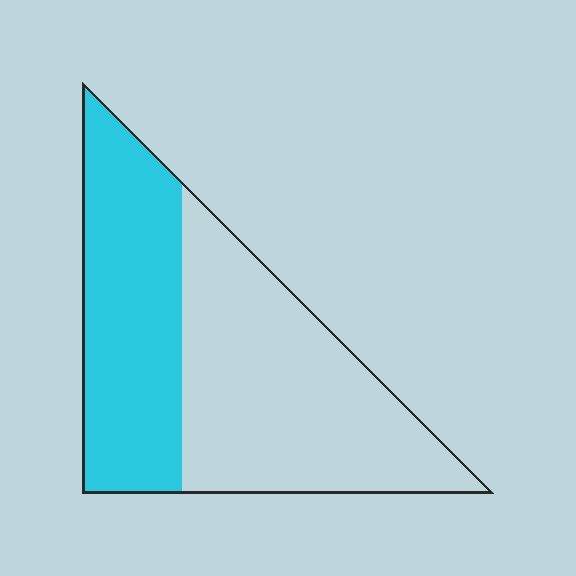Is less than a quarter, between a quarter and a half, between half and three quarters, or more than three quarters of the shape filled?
Between a quarter and a half.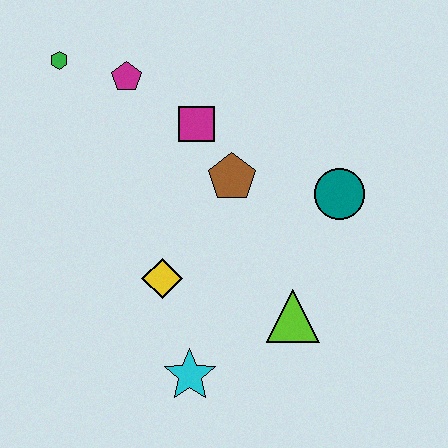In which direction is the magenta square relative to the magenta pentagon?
The magenta square is to the right of the magenta pentagon.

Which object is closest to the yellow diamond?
The cyan star is closest to the yellow diamond.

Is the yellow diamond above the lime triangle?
Yes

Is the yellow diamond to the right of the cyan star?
No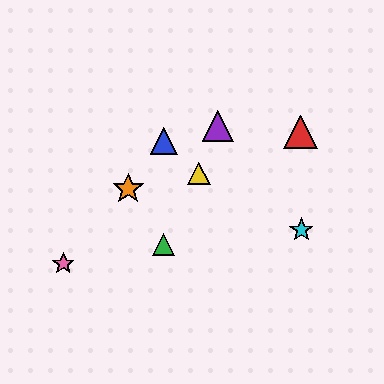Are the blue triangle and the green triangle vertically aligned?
Yes, both are at x≈164.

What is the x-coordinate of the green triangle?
The green triangle is at x≈164.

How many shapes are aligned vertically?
2 shapes (the blue triangle, the green triangle) are aligned vertically.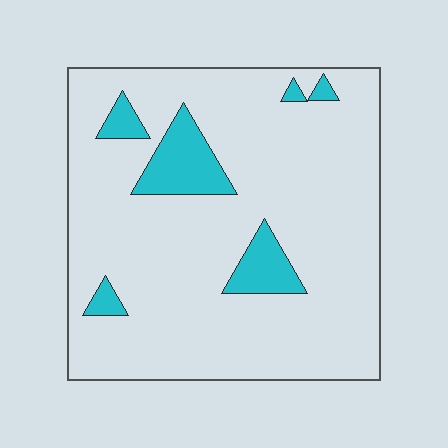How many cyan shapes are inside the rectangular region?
6.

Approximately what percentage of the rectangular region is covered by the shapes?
Approximately 10%.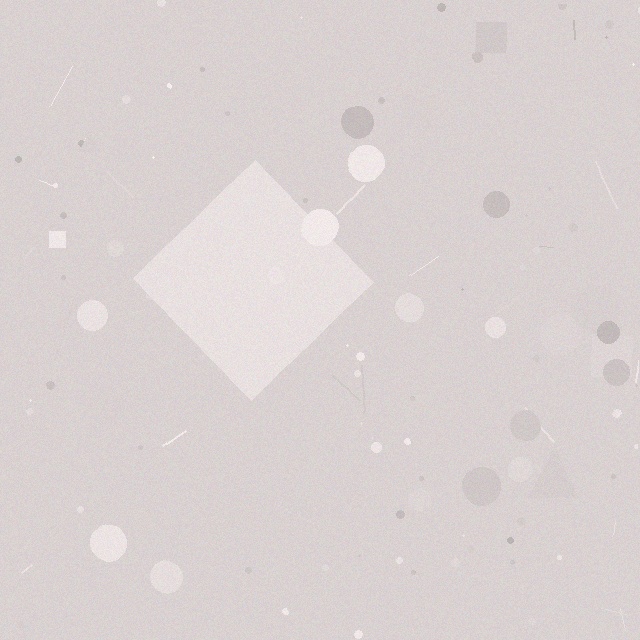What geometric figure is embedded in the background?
A diamond is embedded in the background.